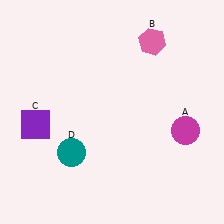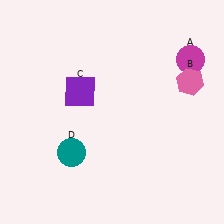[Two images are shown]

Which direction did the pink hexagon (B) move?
The pink hexagon (B) moved down.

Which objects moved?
The objects that moved are: the magenta circle (A), the pink hexagon (B), the purple square (C).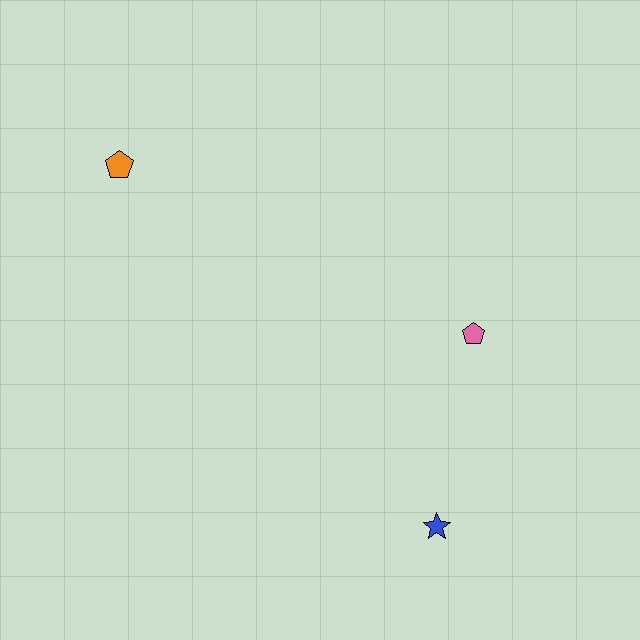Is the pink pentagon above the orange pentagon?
No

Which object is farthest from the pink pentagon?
The orange pentagon is farthest from the pink pentagon.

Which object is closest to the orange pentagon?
The pink pentagon is closest to the orange pentagon.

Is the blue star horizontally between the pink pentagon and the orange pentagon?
Yes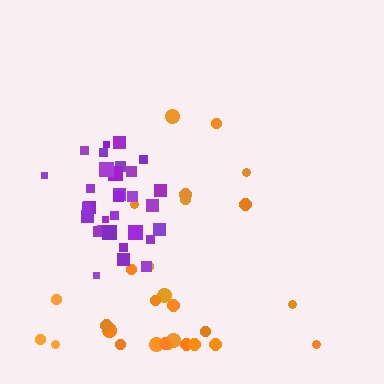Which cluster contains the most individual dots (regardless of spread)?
Purple (31).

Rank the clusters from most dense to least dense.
purple, orange.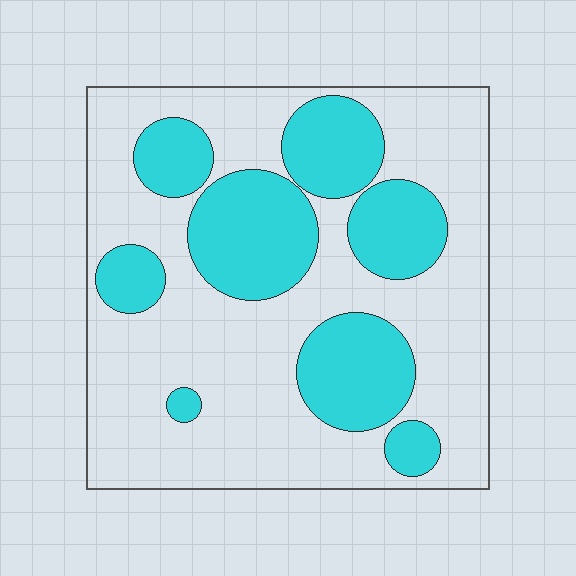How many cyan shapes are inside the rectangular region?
8.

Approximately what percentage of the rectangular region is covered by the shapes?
Approximately 35%.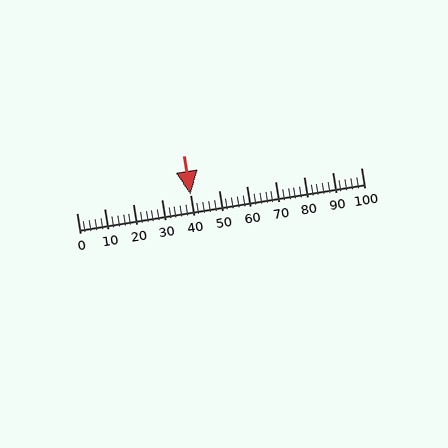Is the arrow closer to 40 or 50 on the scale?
The arrow is closer to 40.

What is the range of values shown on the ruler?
The ruler shows values from 0 to 100.